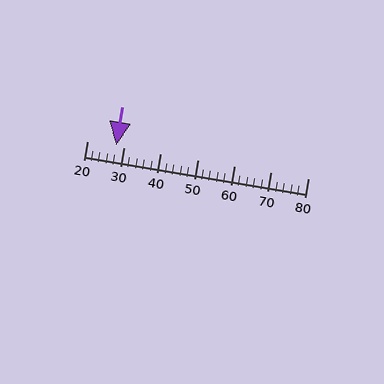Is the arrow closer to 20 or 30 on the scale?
The arrow is closer to 30.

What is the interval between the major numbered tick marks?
The major tick marks are spaced 10 units apart.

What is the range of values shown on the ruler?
The ruler shows values from 20 to 80.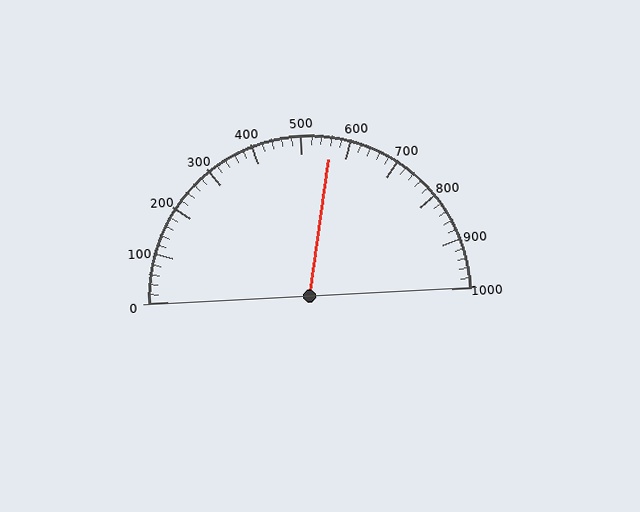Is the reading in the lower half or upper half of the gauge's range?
The reading is in the upper half of the range (0 to 1000).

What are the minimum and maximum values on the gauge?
The gauge ranges from 0 to 1000.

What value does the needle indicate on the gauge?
The needle indicates approximately 560.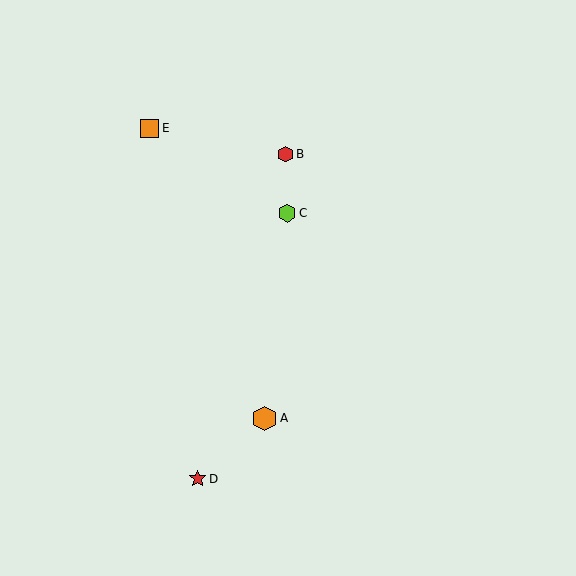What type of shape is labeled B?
Shape B is a red hexagon.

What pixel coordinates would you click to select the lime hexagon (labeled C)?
Click at (287, 213) to select the lime hexagon C.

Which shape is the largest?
The orange hexagon (labeled A) is the largest.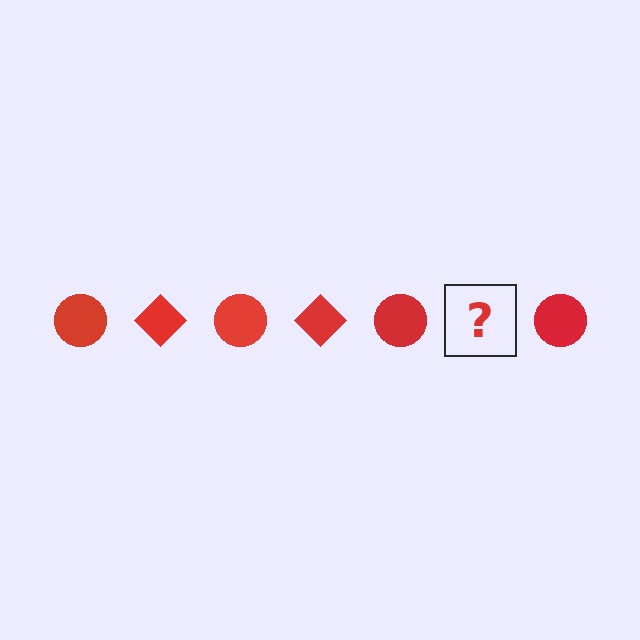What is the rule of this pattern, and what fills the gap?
The rule is that the pattern cycles through circle, diamond shapes in red. The gap should be filled with a red diamond.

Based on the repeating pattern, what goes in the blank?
The blank should be a red diamond.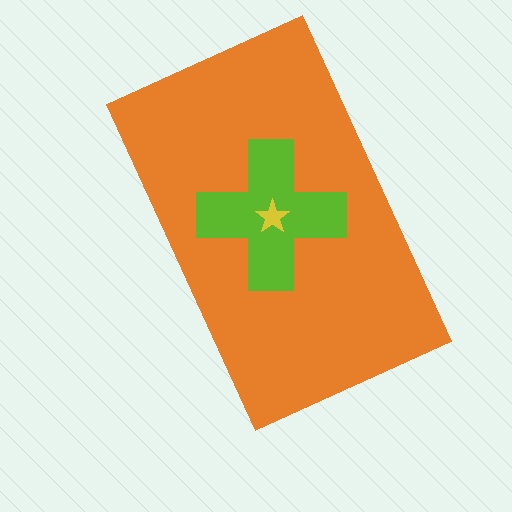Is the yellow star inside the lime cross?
Yes.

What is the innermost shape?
The yellow star.